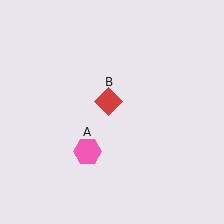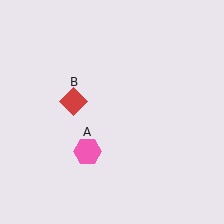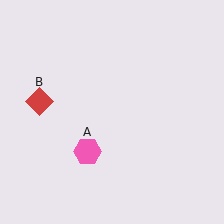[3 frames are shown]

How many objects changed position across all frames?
1 object changed position: red diamond (object B).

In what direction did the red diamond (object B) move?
The red diamond (object B) moved left.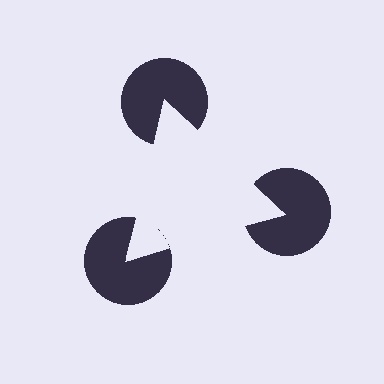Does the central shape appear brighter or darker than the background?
It typically appears slightly brighter than the background, even though no actual brightness change is drawn.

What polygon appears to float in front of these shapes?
An illusory triangle — its edges are inferred from the aligned wedge cuts in the pac-man discs, not physically drawn.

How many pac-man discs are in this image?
There are 3 — one at each vertex of the illusory triangle.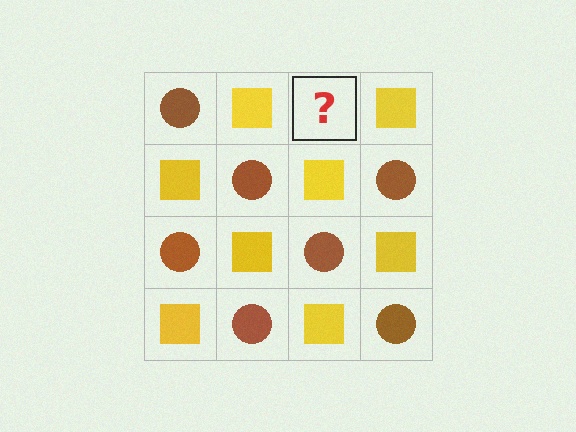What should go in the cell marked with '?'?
The missing cell should contain a brown circle.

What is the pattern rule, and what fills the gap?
The rule is that it alternates brown circle and yellow square in a checkerboard pattern. The gap should be filled with a brown circle.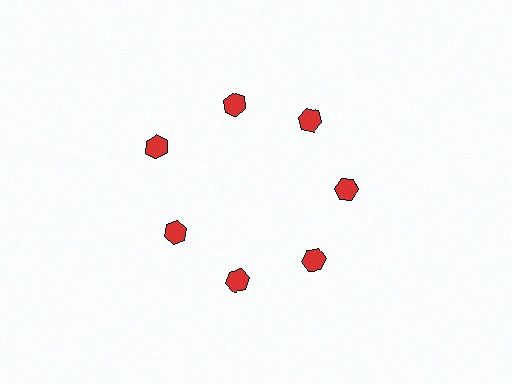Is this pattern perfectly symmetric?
No. The 7 red hexagons are arranged in a ring, but one element near the 10 o'clock position is pushed outward from the center, breaking the 7-fold rotational symmetry.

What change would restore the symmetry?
The symmetry would be restored by moving it inward, back onto the ring so that all 7 hexagons sit at equal angles and equal distance from the center.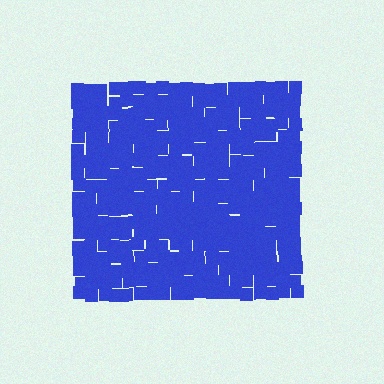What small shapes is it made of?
It is made of small squares.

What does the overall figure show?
The overall figure shows a square.